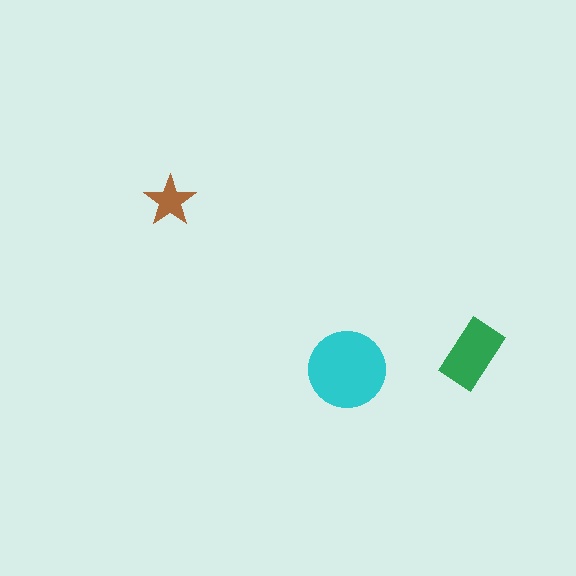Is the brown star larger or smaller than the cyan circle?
Smaller.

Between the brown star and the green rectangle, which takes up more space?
The green rectangle.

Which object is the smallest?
The brown star.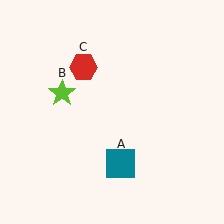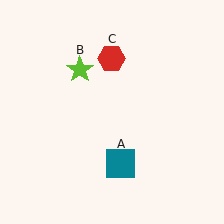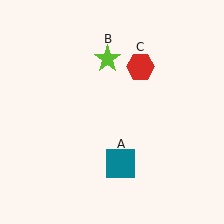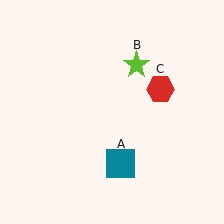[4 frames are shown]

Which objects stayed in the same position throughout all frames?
Teal square (object A) remained stationary.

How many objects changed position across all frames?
2 objects changed position: lime star (object B), red hexagon (object C).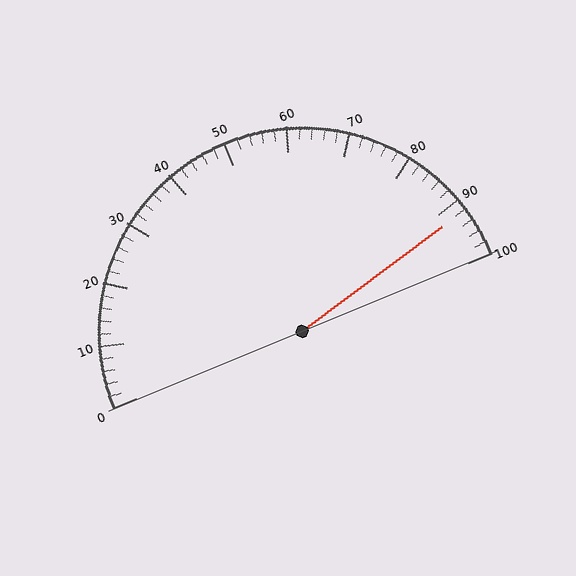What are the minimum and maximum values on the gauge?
The gauge ranges from 0 to 100.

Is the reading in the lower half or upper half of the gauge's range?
The reading is in the upper half of the range (0 to 100).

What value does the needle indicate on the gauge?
The needle indicates approximately 92.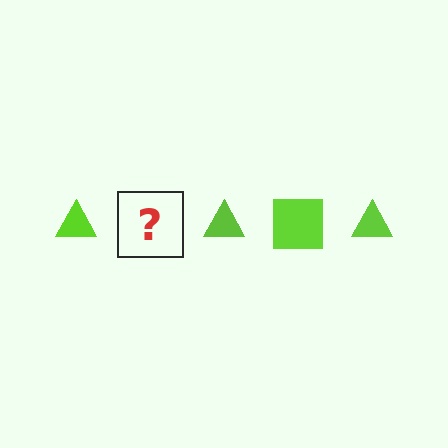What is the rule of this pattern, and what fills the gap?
The rule is that the pattern cycles through triangle, square shapes in lime. The gap should be filled with a lime square.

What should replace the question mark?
The question mark should be replaced with a lime square.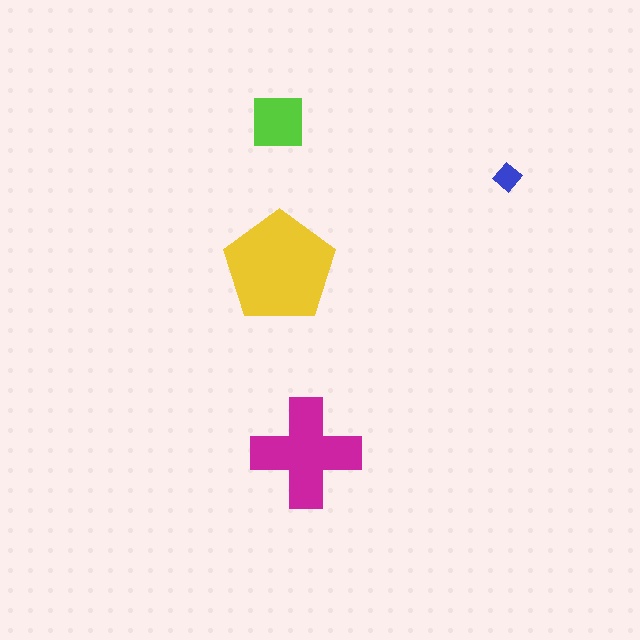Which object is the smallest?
The blue diamond.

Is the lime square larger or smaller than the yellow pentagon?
Smaller.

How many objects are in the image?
There are 4 objects in the image.